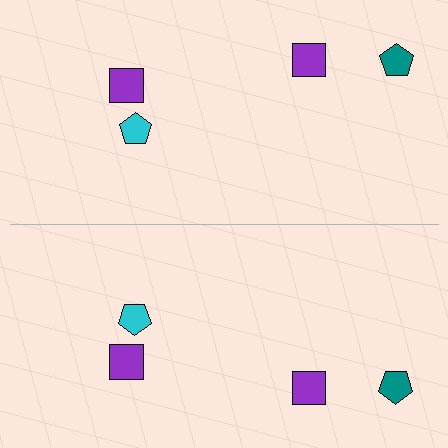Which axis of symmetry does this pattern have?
The pattern has a horizontal axis of symmetry running through the center of the image.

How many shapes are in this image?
There are 8 shapes in this image.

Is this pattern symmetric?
Yes, this pattern has bilateral (reflection) symmetry.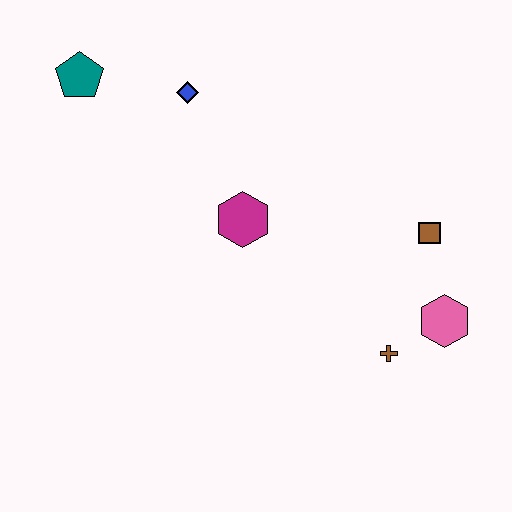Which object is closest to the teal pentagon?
The blue diamond is closest to the teal pentagon.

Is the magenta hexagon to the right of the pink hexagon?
No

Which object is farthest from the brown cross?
The teal pentagon is farthest from the brown cross.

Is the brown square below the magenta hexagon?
Yes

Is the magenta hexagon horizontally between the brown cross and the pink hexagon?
No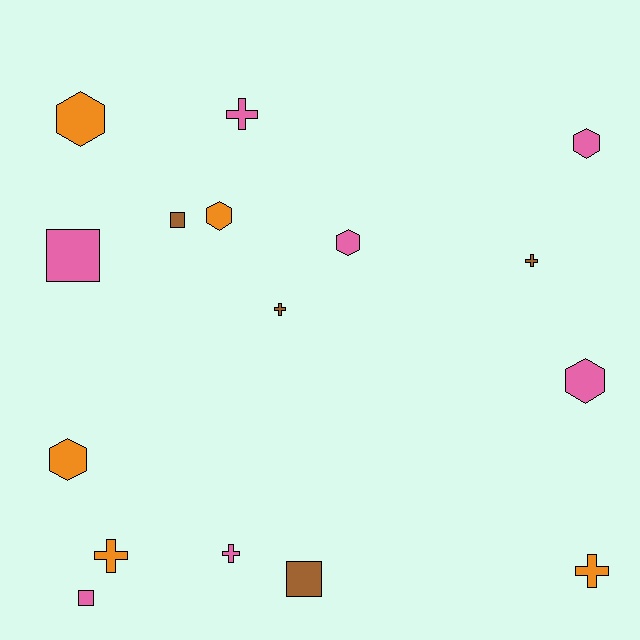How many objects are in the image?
There are 16 objects.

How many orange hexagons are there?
There are 3 orange hexagons.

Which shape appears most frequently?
Cross, with 6 objects.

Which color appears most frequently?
Pink, with 7 objects.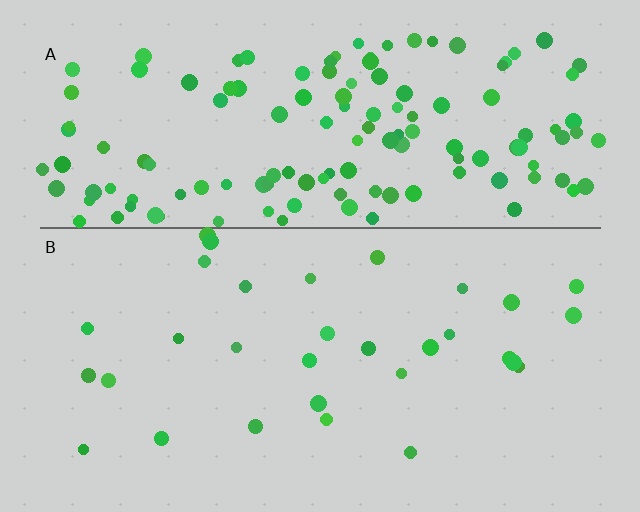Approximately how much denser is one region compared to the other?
Approximately 4.5× — region A over region B.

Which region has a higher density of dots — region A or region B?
A (the top).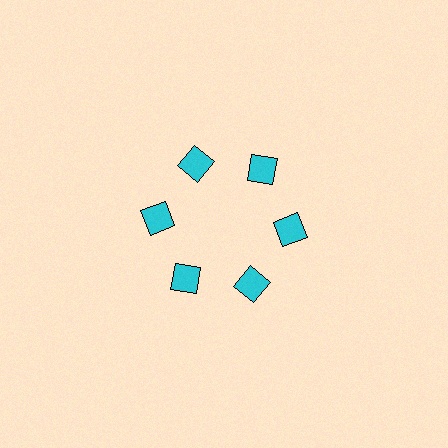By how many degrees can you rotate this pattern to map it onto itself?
The pattern maps onto itself every 60 degrees of rotation.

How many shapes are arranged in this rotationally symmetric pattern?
There are 6 shapes, arranged in 6 groups of 1.